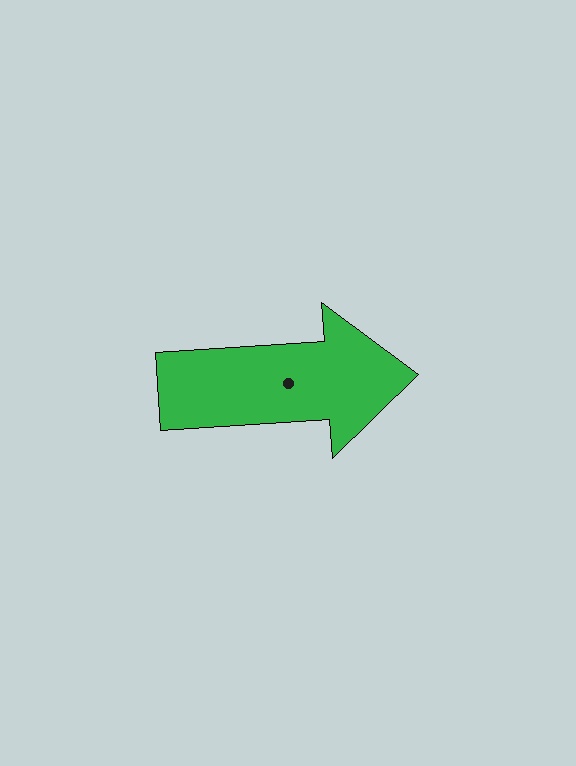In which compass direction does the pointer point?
East.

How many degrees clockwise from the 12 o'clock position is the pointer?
Approximately 86 degrees.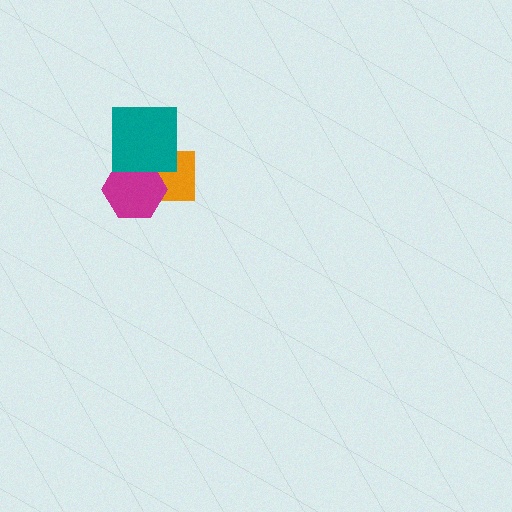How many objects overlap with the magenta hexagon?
2 objects overlap with the magenta hexagon.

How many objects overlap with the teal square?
2 objects overlap with the teal square.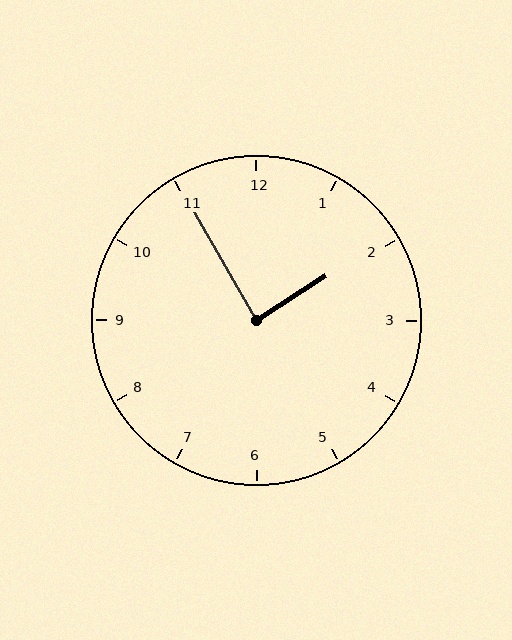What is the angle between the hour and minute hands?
Approximately 88 degrees.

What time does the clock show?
1:55.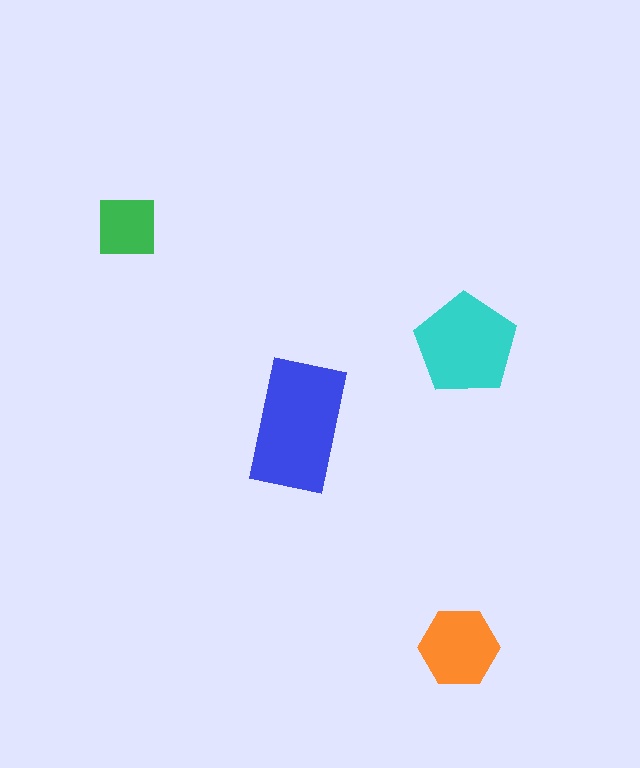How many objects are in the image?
There are 4 objects in the image.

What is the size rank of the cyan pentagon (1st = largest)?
2nd.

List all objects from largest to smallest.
The blue rectangle, the cyan pentagon, the orange hexagon, the green square.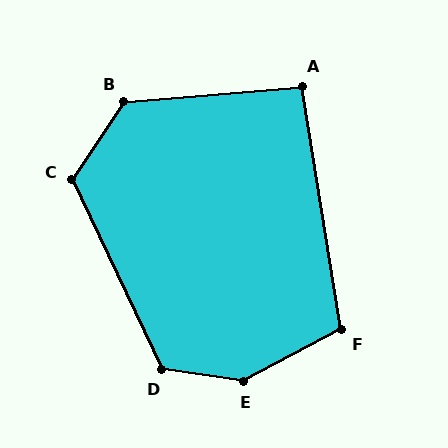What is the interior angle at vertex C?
Approximately 121 degrees (obtuse).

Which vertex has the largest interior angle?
E, at approximately 144 degrees.